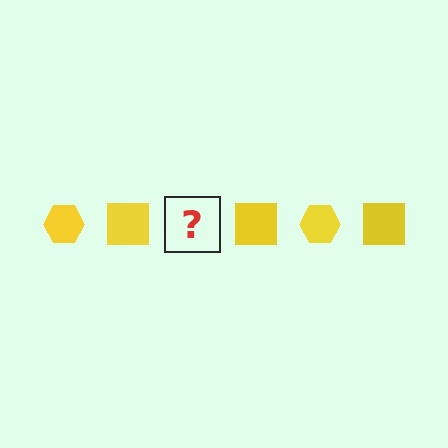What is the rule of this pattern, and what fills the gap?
The rule is that the pattern cycles through hexagon, square shapes in yellow. The gap should be filled with a yellow hexagon.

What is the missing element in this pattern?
The missing element is a yellow hexagon.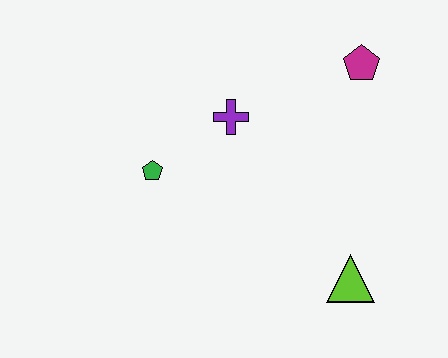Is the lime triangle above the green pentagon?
No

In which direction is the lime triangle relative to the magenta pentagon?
The lime triangle is below the magenta pentagon.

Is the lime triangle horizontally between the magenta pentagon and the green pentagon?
Yes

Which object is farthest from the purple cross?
The lime triangle is farthest from the purple cross.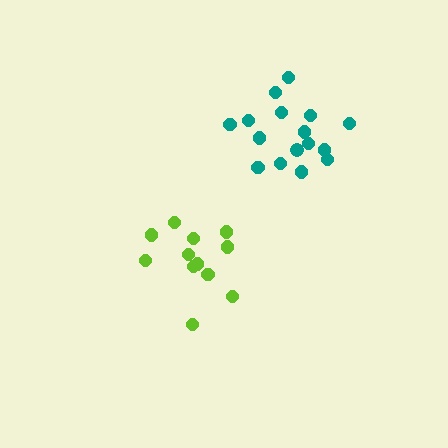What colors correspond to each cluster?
The clusters are colored: lime, teal.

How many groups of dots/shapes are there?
There are 2 groups.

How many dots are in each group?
Group 1: 12 dots, Group 2: 16 dots (28 total).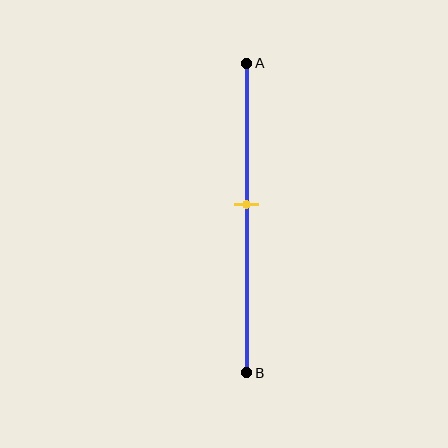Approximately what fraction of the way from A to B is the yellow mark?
The yellow mark is approximately 45% of the way from A to B.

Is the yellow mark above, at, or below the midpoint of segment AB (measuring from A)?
The yellow mark is above the midpoint of segment AB.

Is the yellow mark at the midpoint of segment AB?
No, the mark is at about 45% from A, not at the 50% midpoint.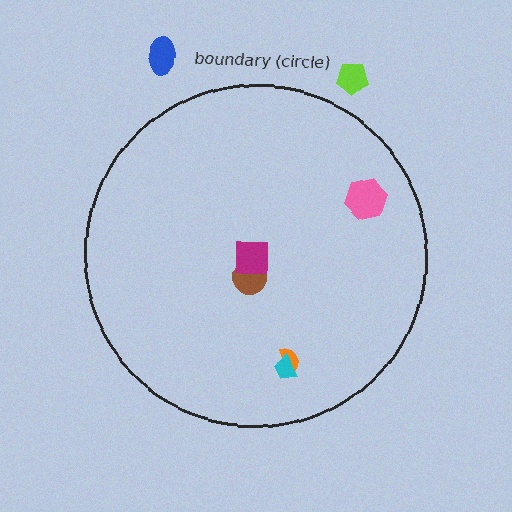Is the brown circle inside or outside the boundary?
Inside.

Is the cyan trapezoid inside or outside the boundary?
Inside.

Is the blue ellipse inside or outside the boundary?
Outside.